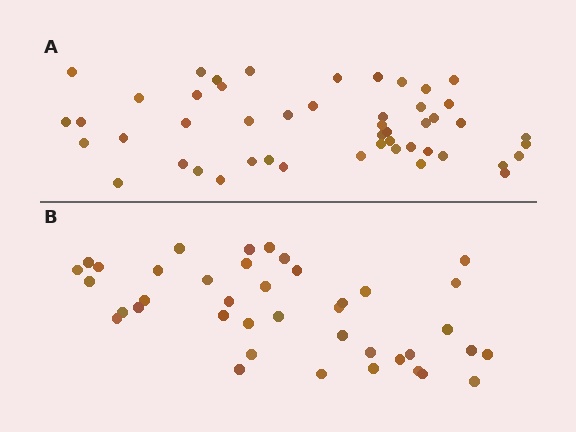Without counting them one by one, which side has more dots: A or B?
Region A (the top region) has more dots.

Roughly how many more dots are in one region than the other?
Region A has roughly 8 or so more dots than region B.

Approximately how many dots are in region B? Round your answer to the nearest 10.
About 40 dots.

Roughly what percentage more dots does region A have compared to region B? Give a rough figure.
About 20% more.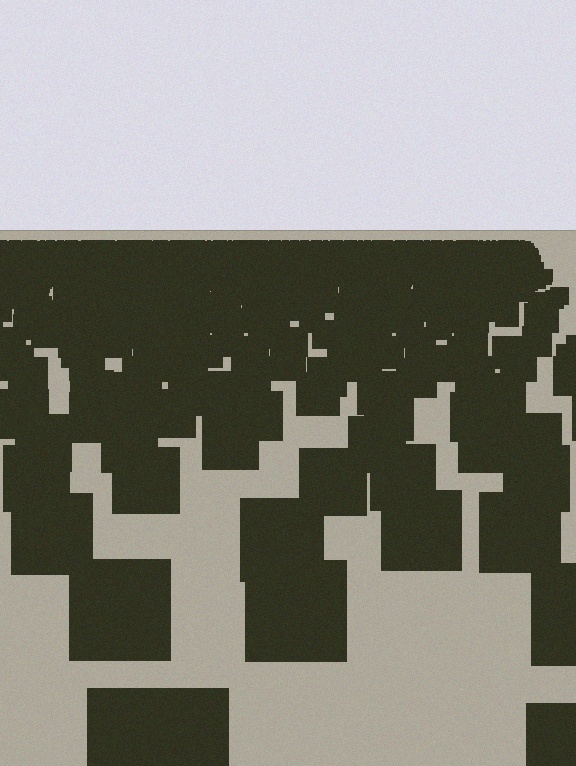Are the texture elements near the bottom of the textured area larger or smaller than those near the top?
Larger. Near the bottom, elements are closer to the viewer and appear at a bigger on-screen size.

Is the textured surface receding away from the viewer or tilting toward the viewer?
The surface is receding away from the viewer. Texture elements get smaller and denser toward the top.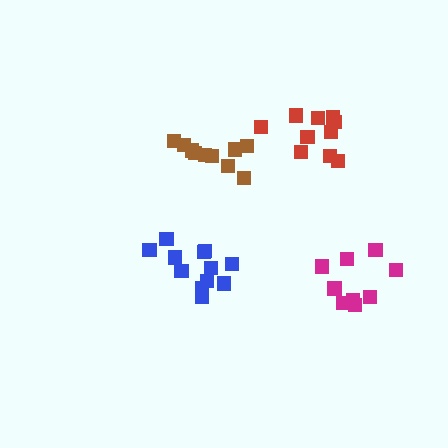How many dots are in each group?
Group 1: 10 dots, Group 2: 9 dots, Group 3: 12 dots, Group 4: 10 dots (41 total).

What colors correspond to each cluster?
The clusters are colored: brown, magenta, blue, red.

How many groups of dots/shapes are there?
There are 4 groups.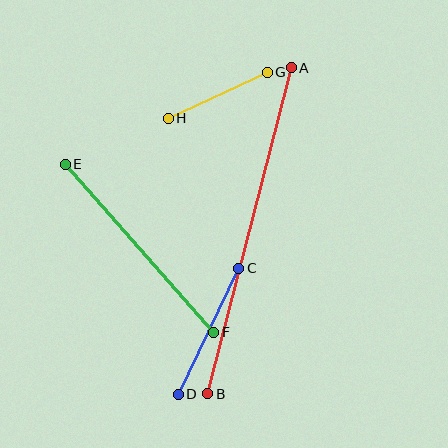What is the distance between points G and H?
The distance is approximately 109 pixels.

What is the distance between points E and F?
The distance is approximately 224 pixels.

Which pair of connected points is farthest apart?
Points A and B are farthest apart.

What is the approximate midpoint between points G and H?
The midpoint is at approximately (218, 95) pixels.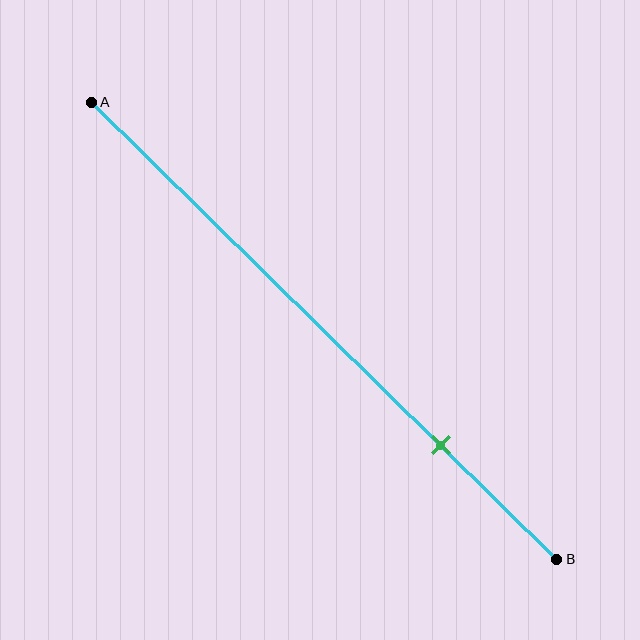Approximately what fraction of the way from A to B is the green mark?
The green mark is approximately 75% of the way from A to B.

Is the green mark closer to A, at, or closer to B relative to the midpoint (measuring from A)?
The green mark is closer to point B than the midpoint of segment AB.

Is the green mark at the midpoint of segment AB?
No, the mark is at about 75% from A, not at the 50% midpoint.